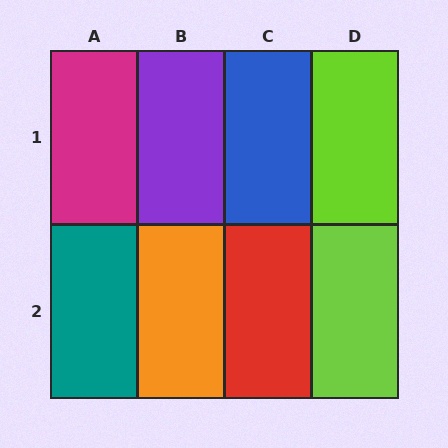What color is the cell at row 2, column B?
Orange.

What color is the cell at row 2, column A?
Teal.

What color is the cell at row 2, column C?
Red.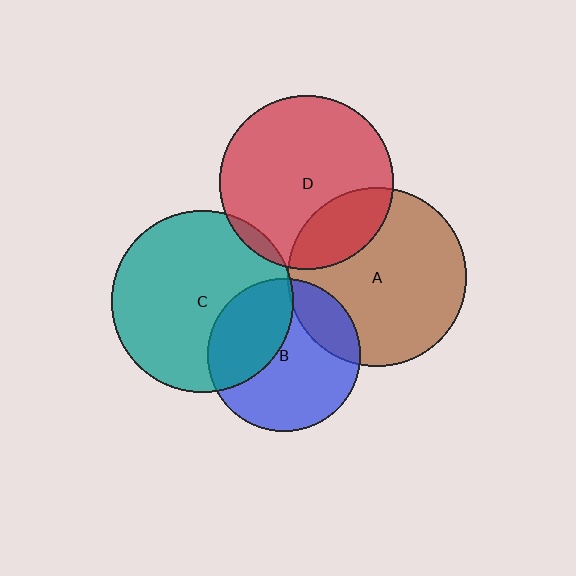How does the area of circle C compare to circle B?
Approximately 1.4 times.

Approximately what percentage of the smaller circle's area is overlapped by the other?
Approximately 25%.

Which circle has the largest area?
Circle C (teal).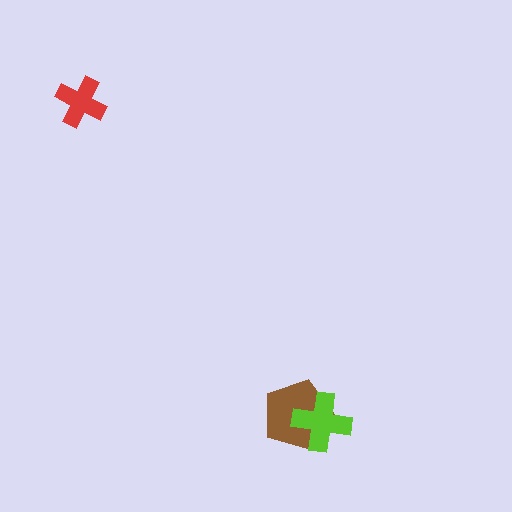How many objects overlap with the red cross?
0 objects overlap with the red cross.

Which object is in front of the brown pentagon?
The lime cross is in front of the brown pentagon.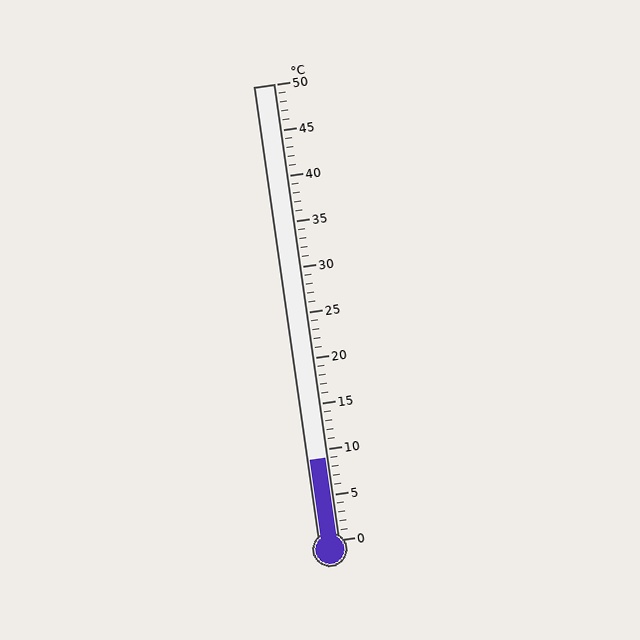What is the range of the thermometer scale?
The thermometer scale ranges from 0°C to 50°C.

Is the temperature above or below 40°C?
The temperature is below 40°C.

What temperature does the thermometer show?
The thermometer shows approximately 9°C.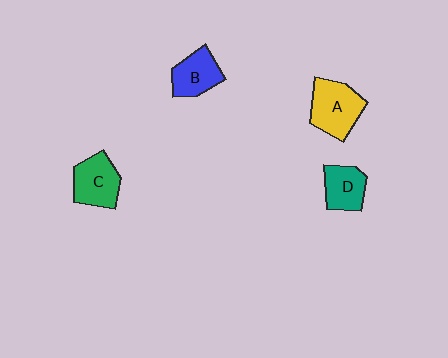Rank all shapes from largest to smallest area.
From largest to smallest: A (yellow), C (green), B (blue), D (teal).